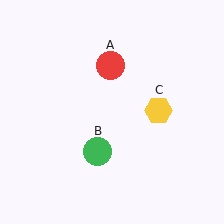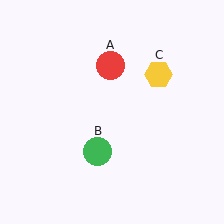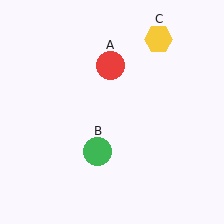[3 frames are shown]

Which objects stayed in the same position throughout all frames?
Red circle (object A) and green circle (object B) remained stationary.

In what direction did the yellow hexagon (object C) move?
The yellow hexagon (object C) moved up.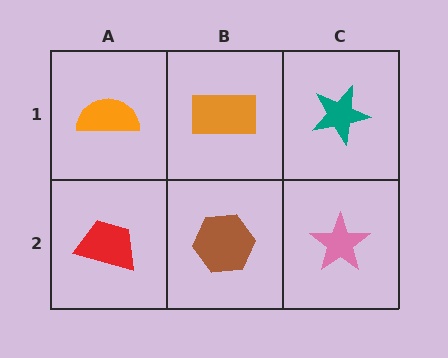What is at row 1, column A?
An orange semicircle.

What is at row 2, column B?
A brown hexagon.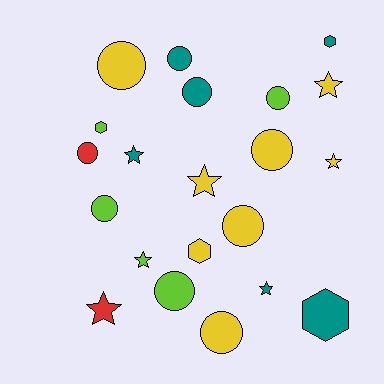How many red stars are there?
There is 1 red star.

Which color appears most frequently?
Yellow, with 8 objects.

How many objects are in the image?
There are 21 objects.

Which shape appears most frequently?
Circle, with 10 objects.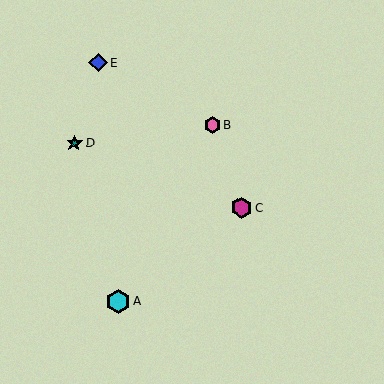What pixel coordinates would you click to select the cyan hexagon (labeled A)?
Click at (118, 302) to select the cyan hexagon A.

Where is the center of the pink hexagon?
The center of the pink hexagon is at (212, 125).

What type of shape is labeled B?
Shape B is a pink hexagon.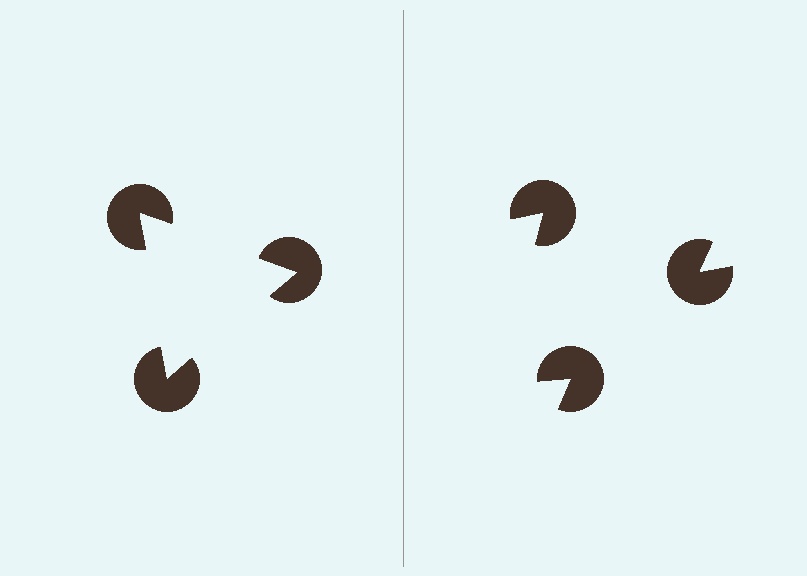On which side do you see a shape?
An illusory triangle appears on the left side. On the right side the wedge cuts are rotated, so no coherent shape forms.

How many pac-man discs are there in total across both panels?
6 — 3 on each side.